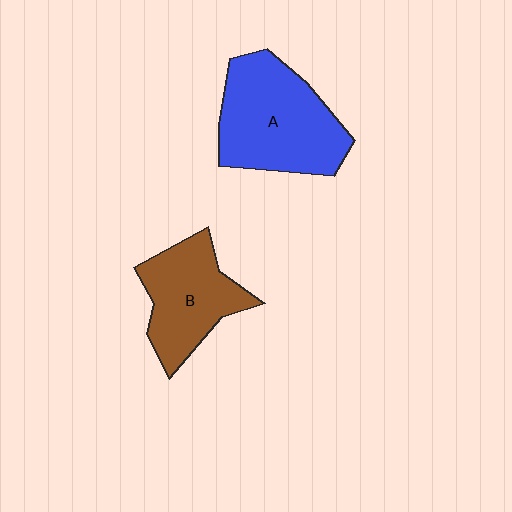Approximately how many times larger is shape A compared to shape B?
Approximately 1.3 times.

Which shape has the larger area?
Shape A (blue).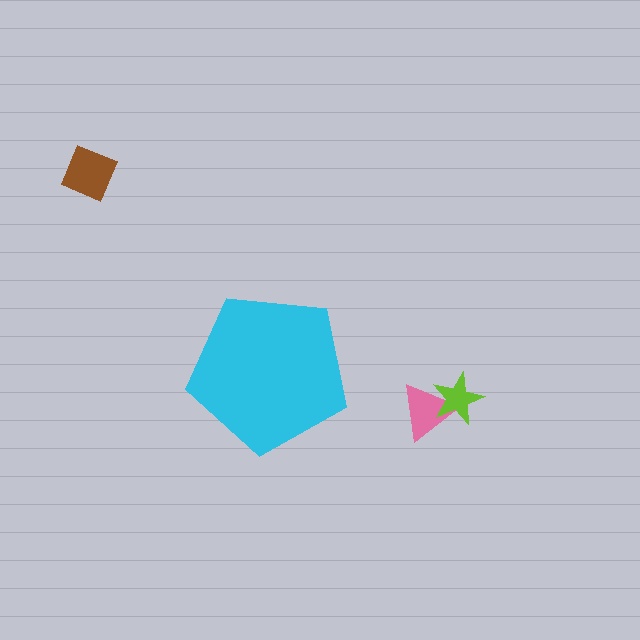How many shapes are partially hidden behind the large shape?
0 shapes are partially hidden.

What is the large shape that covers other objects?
A cyan pentagon.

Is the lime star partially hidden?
No, the lime star is fully visible.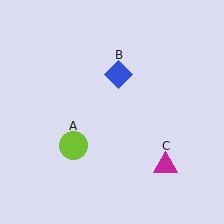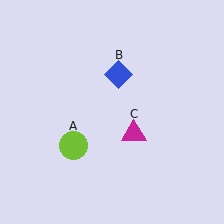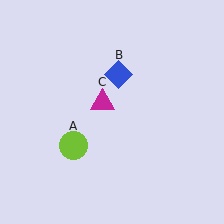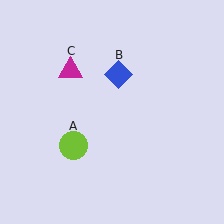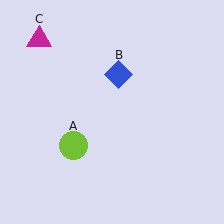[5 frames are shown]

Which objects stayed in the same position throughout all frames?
Lime circle (object A) and blue diamond (object B) remained stationary.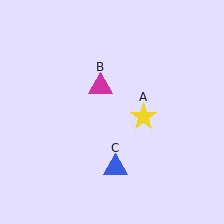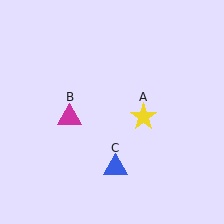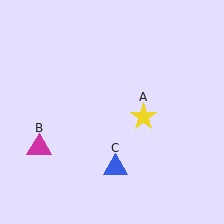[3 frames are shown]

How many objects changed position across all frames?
1 object changed position: magenta triangle (object B).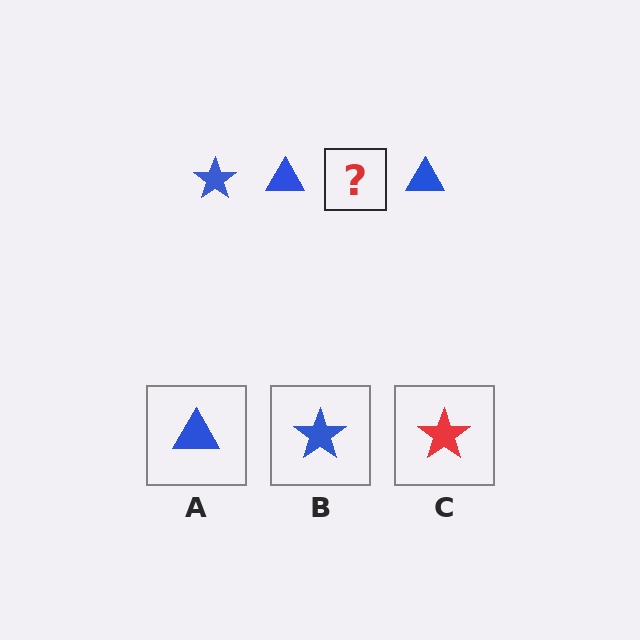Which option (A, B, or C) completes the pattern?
B.